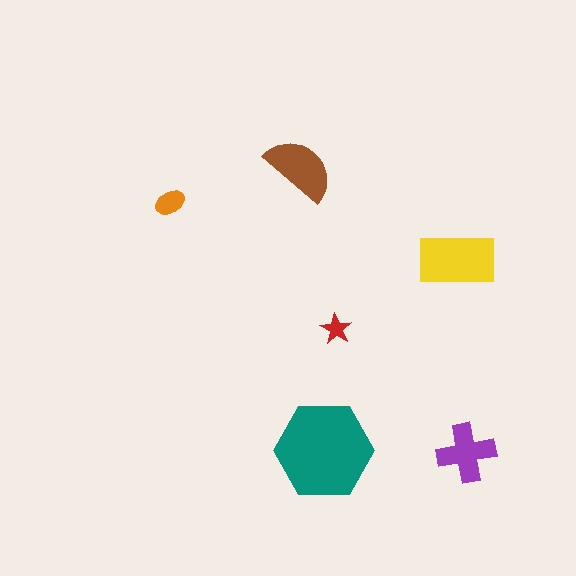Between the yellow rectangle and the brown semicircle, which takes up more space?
The yellow rectangle.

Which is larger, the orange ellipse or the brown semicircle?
The brown semicircle.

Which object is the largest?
The teal hexagon.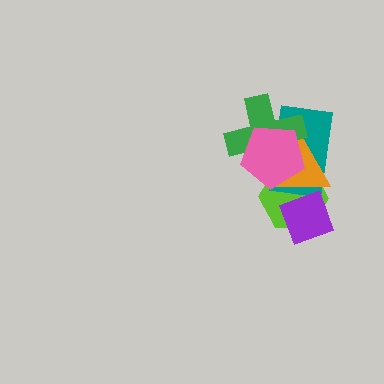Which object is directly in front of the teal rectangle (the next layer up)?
The orange triangle is directly in front of the teal rectangle.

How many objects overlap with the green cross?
3 objects overlap with the green cross.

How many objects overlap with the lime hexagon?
4 objects overlap with the lime hexagon.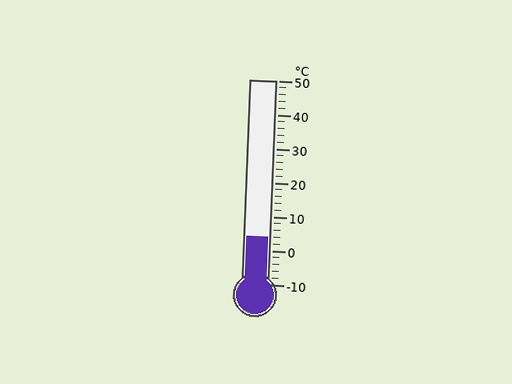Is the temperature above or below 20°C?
The temperature is below 20°C.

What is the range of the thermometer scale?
The thermometer scale ranges from -10°C to 50°C.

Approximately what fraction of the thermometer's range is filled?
The thermometer is filled to approximately 25% of its range.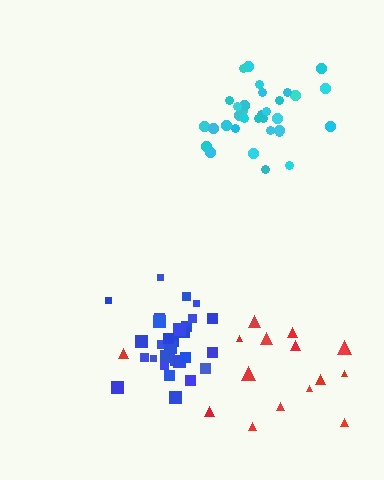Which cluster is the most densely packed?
Blue.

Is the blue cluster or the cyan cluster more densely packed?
Blue.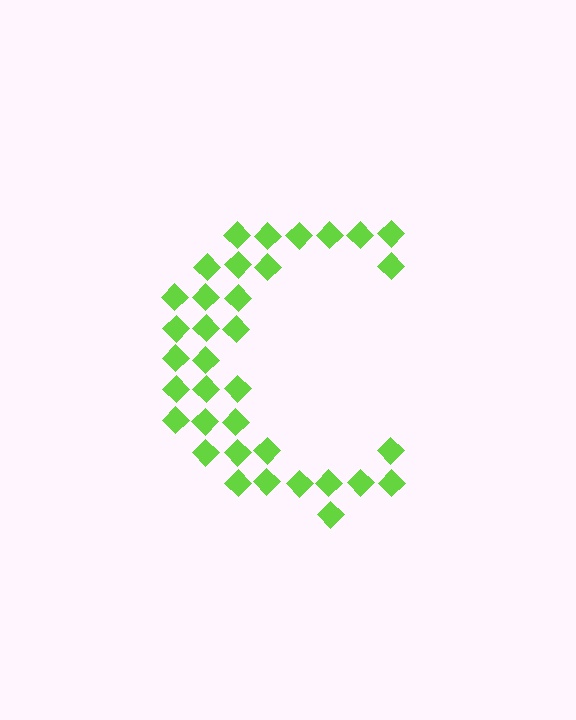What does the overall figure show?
The overall figure shows the letter C.